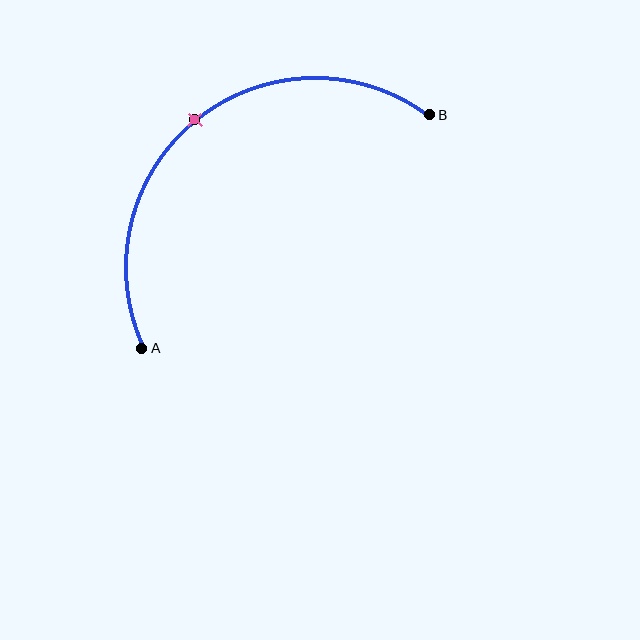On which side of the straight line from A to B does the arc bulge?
The arc bulges above and to the left of the straight line connecting A and B.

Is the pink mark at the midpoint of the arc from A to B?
Yes. The pink mark lies on the arc at equal arc-length from both A and B — it is the arc midpoint.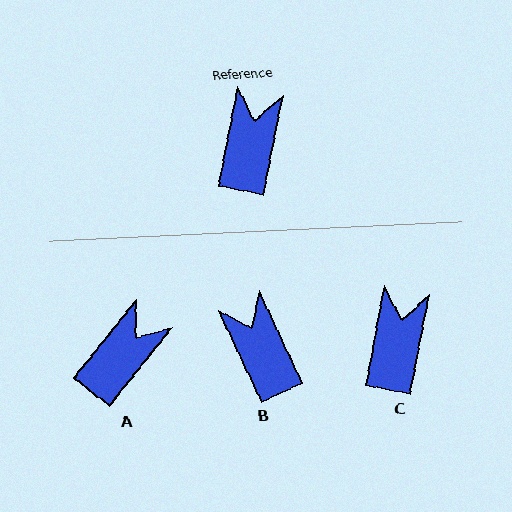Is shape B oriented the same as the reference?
No, it is off by about 36 degrees.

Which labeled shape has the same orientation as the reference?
C.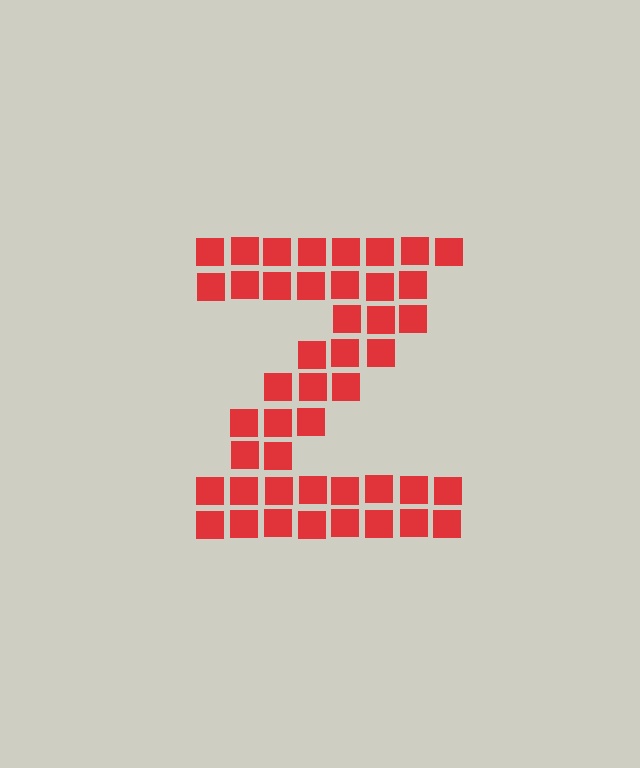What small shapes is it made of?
It is made of small squares.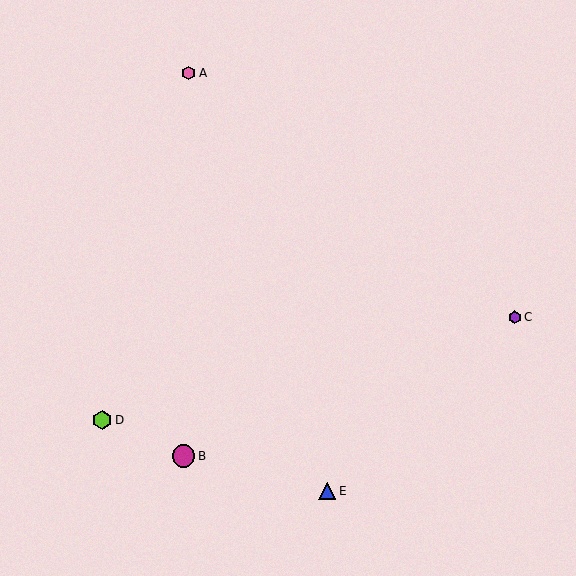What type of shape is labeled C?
Shape C is a purple hexagon.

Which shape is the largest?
The magenta circle (labeled B) is the largest.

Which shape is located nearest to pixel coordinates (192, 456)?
The magenta circle (labeled B) at (184, 456) is nearest to that location.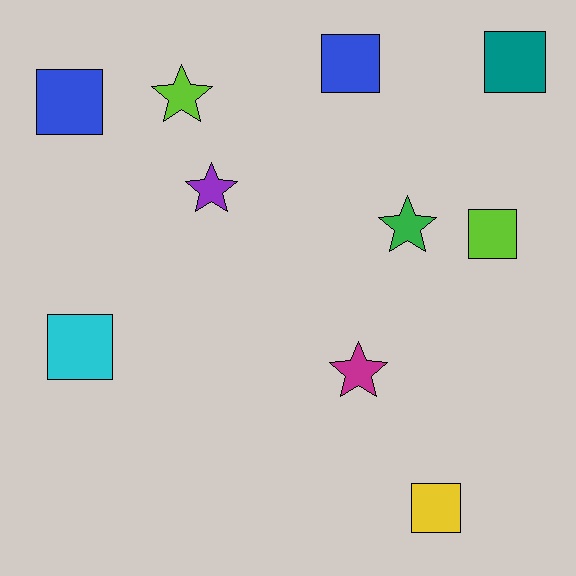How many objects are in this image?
There are 10 objects.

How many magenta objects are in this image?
There is 1 magenta object.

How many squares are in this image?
There are 6 squares.